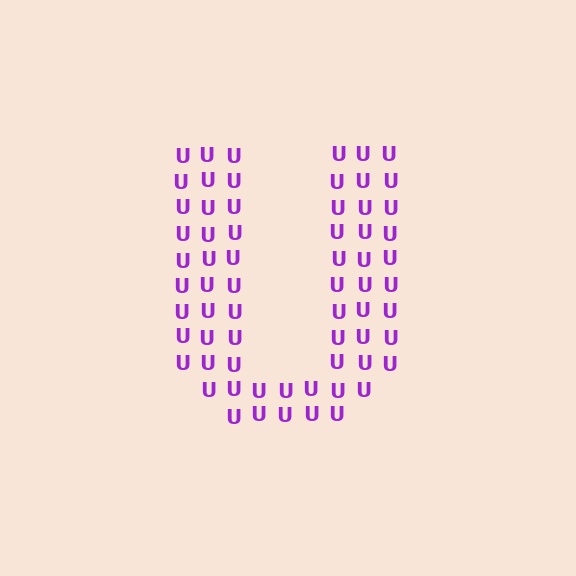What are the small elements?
The small elements are letter U's.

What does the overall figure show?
The overall figure shows the letter U.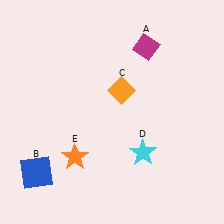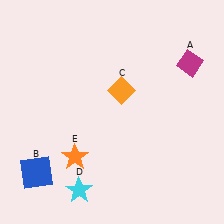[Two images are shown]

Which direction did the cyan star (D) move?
The cyan star (D) moved left.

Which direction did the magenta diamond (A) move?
The magenta diamond (A) moved right.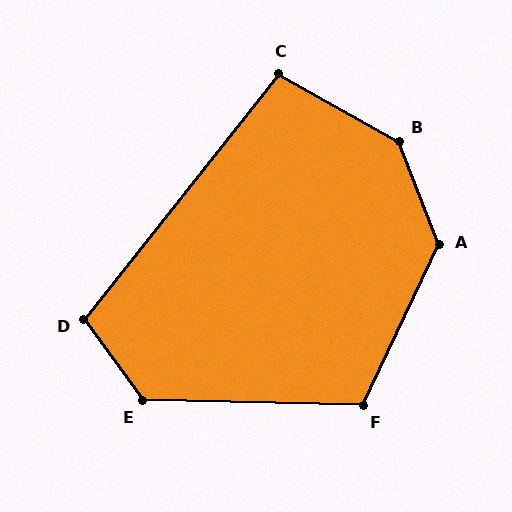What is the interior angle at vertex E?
Approximately 127 degrees (obtuse).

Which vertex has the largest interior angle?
B, at approximately 140 degrees.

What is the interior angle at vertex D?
Approximately 106 degrees (obtuse).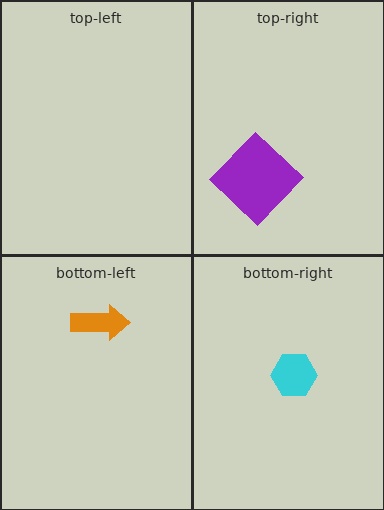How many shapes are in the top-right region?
1.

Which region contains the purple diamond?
The top-right region.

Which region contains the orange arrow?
The bottom-left region.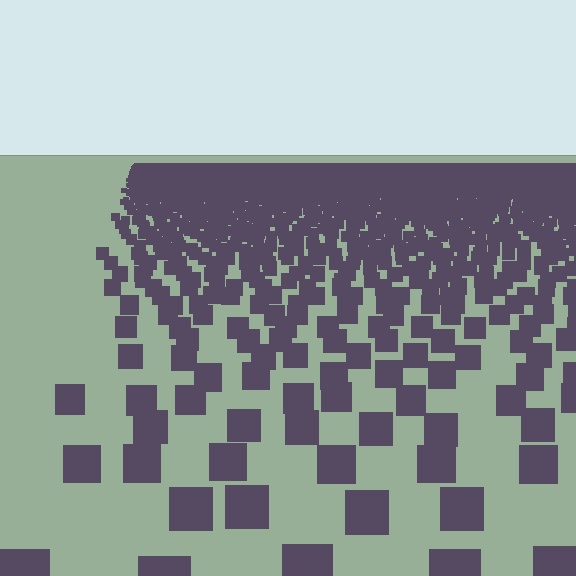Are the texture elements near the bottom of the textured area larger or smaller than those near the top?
Larger. Near the bottom, elements are closer to the viewer and appear at a bigger on-screen size.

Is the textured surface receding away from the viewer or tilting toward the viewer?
The surface is receding away from the viewer. Texture elements get smaller and denser toward the top.